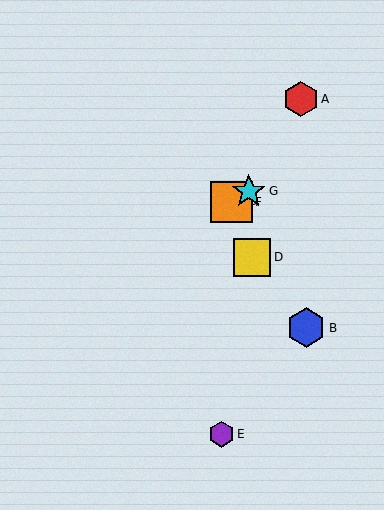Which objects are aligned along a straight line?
Objects C, F, G are aligned along a straight line.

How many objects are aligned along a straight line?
3 objects (C, F, G) are aligned along a straight line.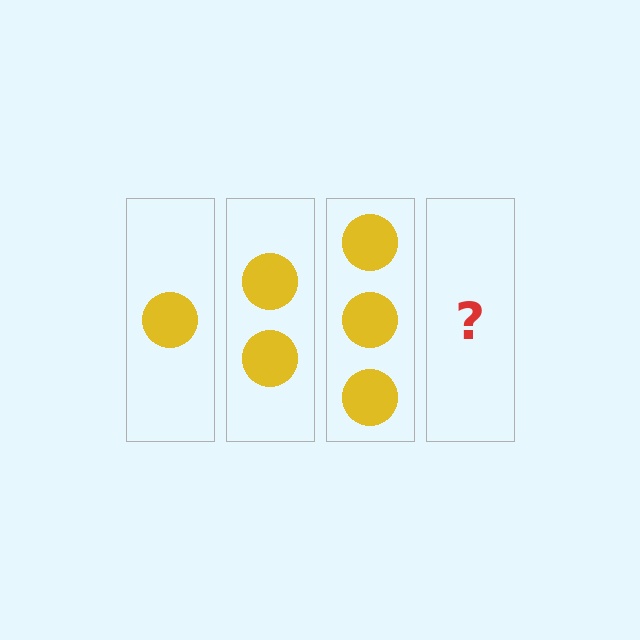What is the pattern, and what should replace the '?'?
The pattern is that each step adds one more circle. The '?' should be 4 circles.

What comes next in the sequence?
The next element should be 4 circles.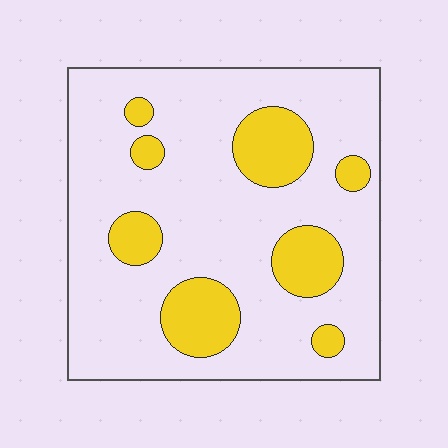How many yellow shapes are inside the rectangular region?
8.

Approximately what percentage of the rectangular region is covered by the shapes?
Approximately 20%.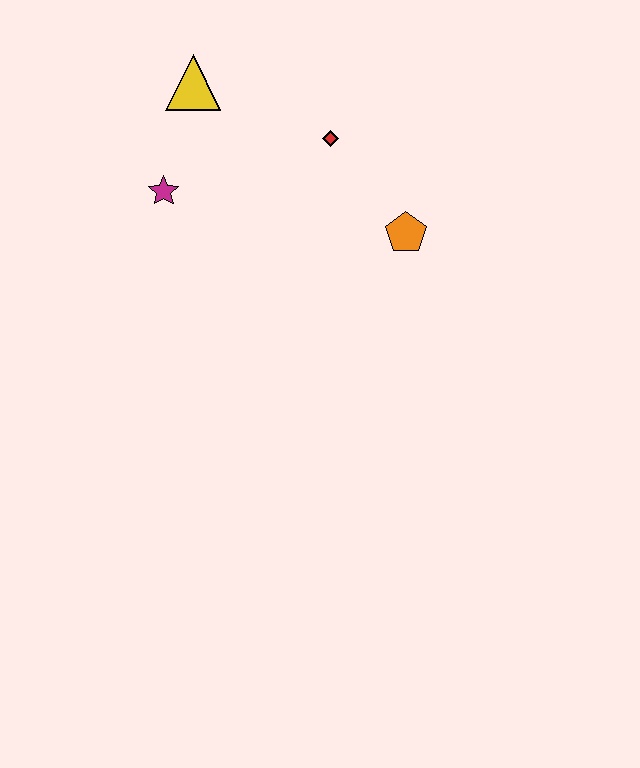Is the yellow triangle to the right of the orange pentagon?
No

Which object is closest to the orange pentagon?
The red diamond is closest to the orange pentagon.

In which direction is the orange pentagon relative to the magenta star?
The orange pentagon is to the right of the magenta star.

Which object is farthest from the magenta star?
The orange pentagon is farthest from the magenta star.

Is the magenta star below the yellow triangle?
Yes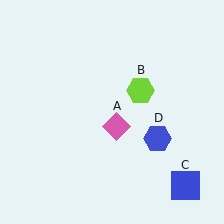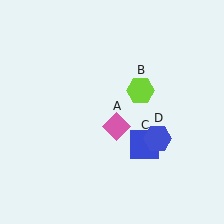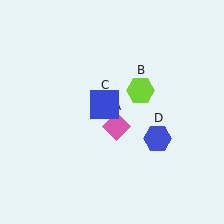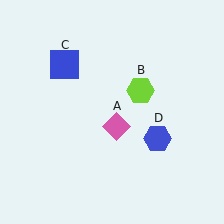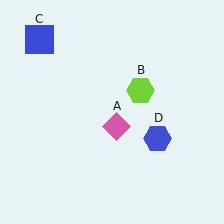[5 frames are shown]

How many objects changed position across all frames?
1 object changed position: blue square (object C).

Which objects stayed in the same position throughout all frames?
Pink diamond (object A) and lime hexagon (object B) and blue hexagon (object D) remained stationary.